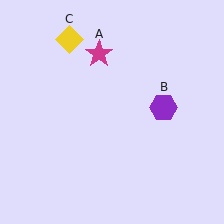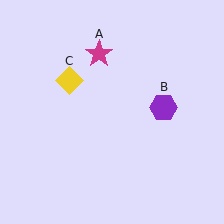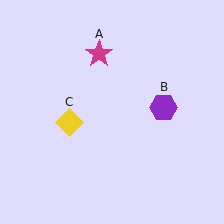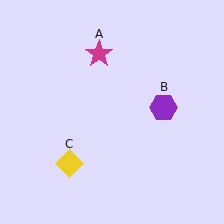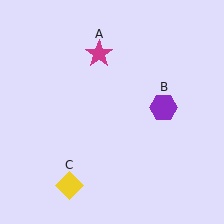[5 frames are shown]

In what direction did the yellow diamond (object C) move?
The yellow diamond (object C) moved down.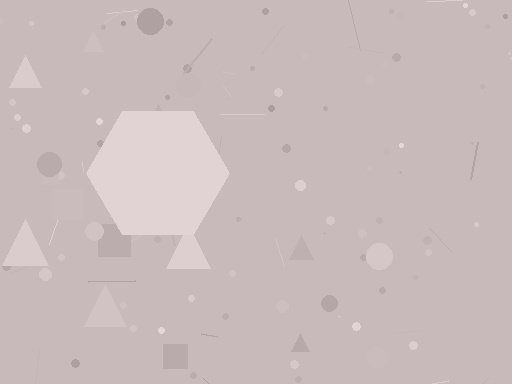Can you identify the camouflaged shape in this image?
The camouflaged shape is a hexagon.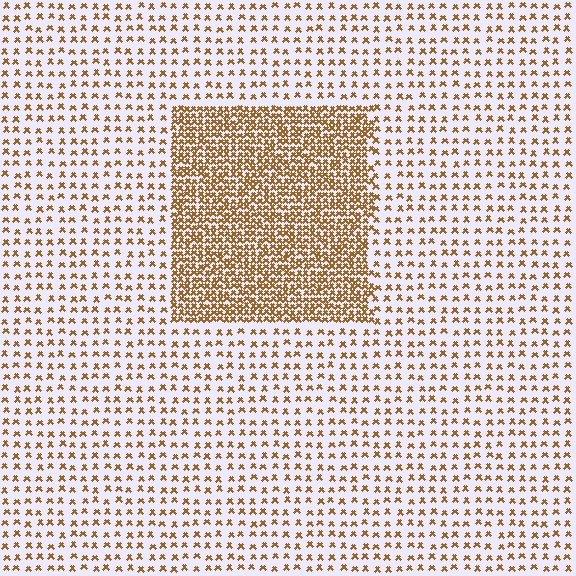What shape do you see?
I see a rectangle.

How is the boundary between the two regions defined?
The boundary is defined by a change in element density (approximately 2.9x ratio). All elements are the same color, size, and shape.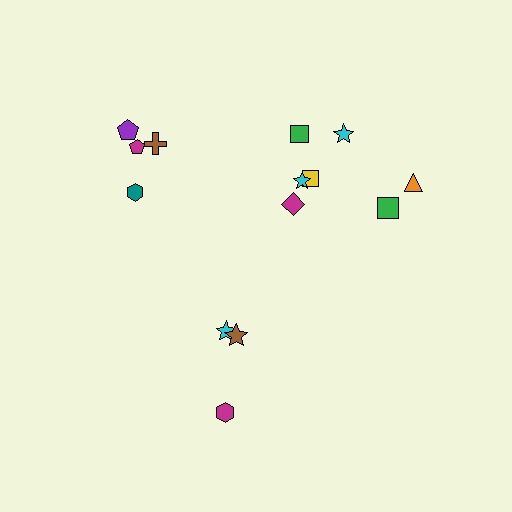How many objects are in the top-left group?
There are 4 objects.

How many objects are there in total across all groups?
There are 14 objects.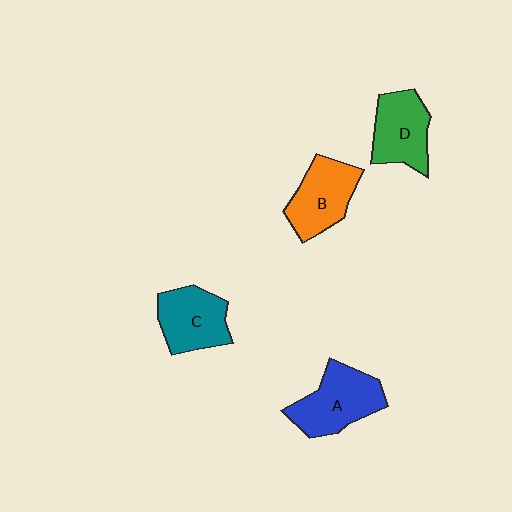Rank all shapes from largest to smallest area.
From largest to smallest: A (blue), B (orange), C (teal), D (green).